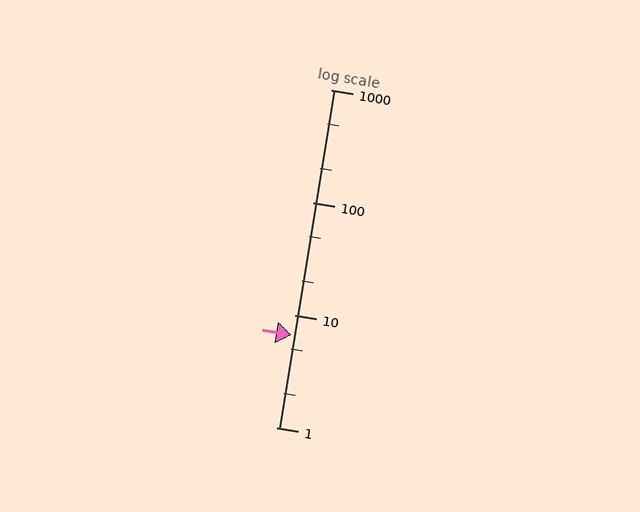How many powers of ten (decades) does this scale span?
The scale spans 3 decades, from 1 to 1000.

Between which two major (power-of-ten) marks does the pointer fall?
The pointer is between 1 and 10.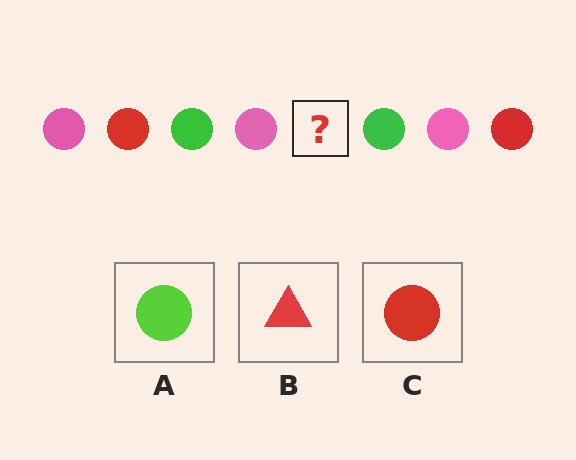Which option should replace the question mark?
Option C.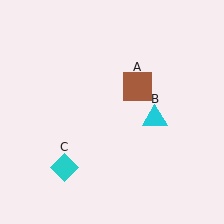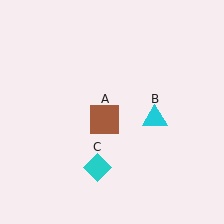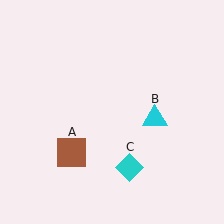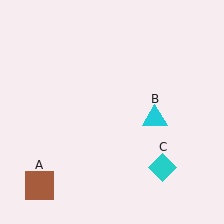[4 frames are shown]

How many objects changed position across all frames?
2 objects changed position: brown square (object A), cyan diamond (object C).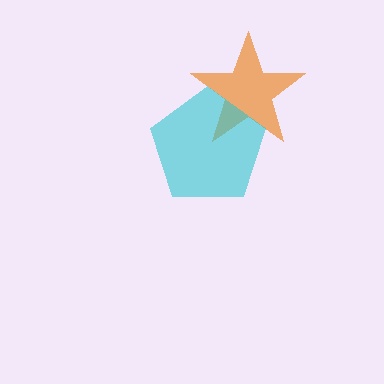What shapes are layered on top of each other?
The layered shapes are: an orange star, a cyan pentagon.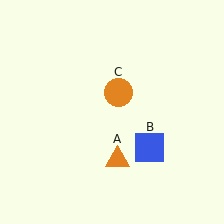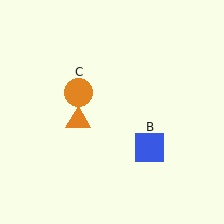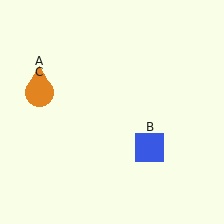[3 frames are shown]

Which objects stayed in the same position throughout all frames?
Blue square (object B) remained stationary.